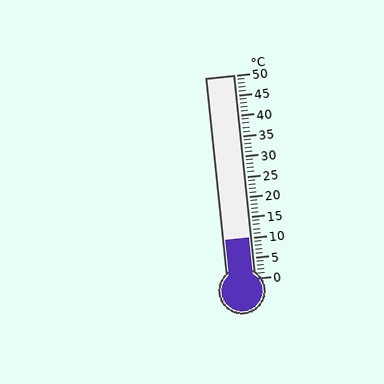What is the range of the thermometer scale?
The thermometer scale ranges from 0°C to 50°C.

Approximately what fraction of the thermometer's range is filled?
The thermometer is filled to approximately 20% of its range.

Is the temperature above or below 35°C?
The temperature is below 35°C.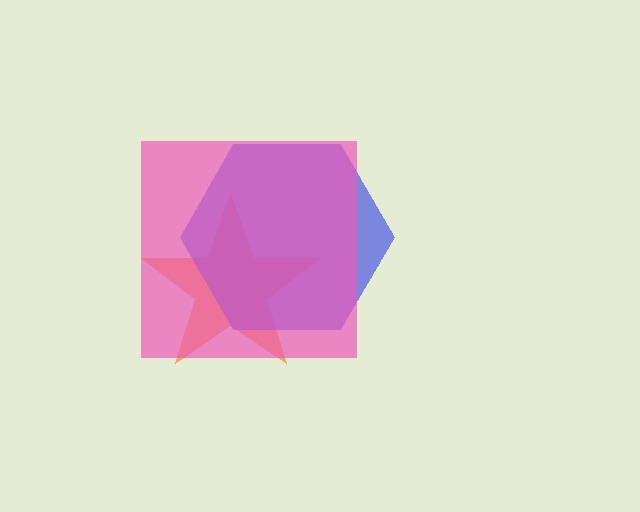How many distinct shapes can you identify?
There are 3 distinct shapes: an orange star, a blue hexagon, a pink square.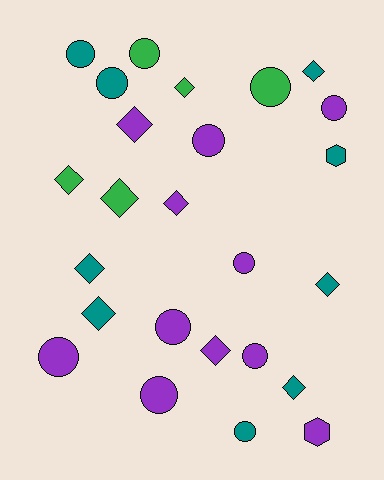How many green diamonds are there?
There are 3 green diamonds.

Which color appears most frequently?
Purple, with 11 objects.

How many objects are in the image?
There are 25 objects.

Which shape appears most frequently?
Circle, with 12 objects.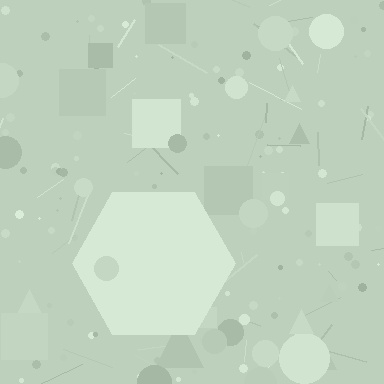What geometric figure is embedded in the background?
A hexagon is embedded in the background.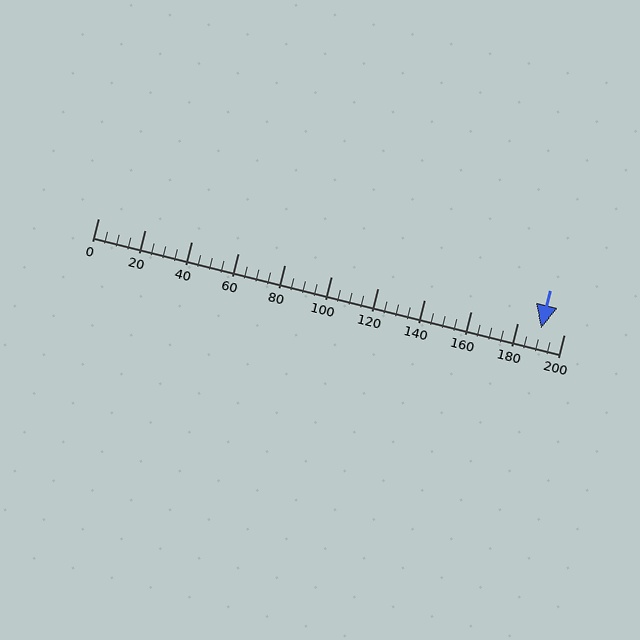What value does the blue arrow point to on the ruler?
The blue arrow points to approximately 190.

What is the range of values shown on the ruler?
The ruler shows values from 0 to 200.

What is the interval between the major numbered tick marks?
The major tick marks are spaced 20 units apart.